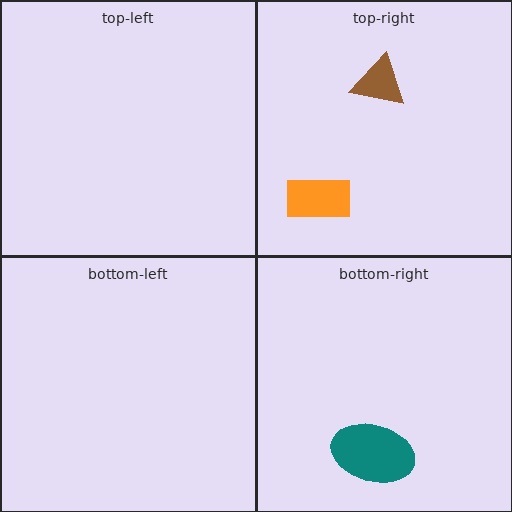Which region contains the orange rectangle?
The top-right region.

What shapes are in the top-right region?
The brown triangle, the orange rectangle.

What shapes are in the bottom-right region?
The teal ellipse.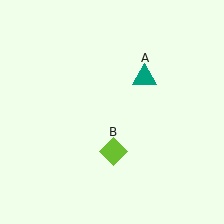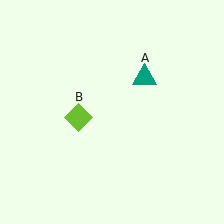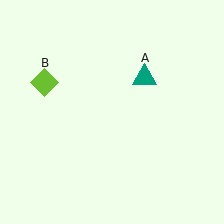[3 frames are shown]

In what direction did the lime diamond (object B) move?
The lime diamond (object B) moved up and to the left.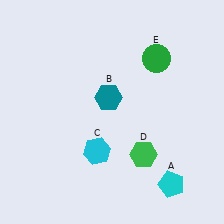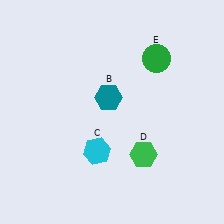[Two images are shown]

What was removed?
The cyan pentagon (A) was removed in Image 2.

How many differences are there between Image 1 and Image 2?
There is 1 difference between the two images.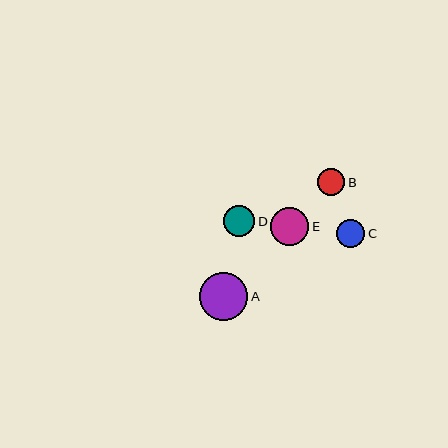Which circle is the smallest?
Circle B is the smallest with a size of approximately 27 pixels.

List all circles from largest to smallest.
From largest to smallest: A, E, D, C, B.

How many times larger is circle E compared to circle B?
Circle E is approximately 1.4 times the size of circle B.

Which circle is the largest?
Circle A is the largest with a size of approximately 48 pixels.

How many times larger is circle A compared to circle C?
Circle A is approximately 1.7 times the size of circle C.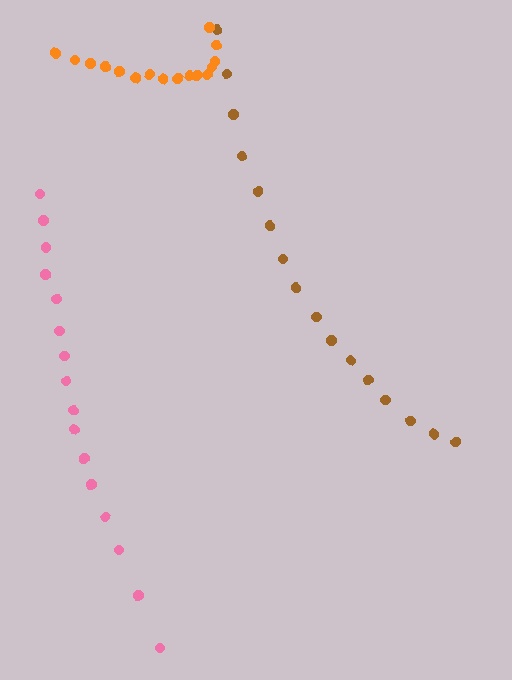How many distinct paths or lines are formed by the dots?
There are 3 distinct paths.